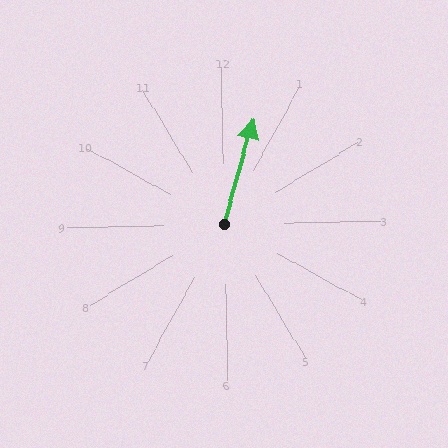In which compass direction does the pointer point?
North.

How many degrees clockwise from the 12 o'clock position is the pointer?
Approximately 17 degrees.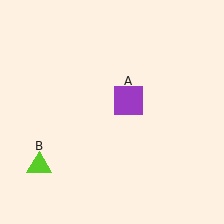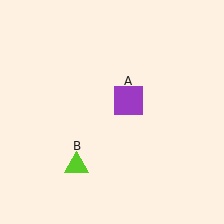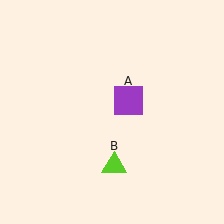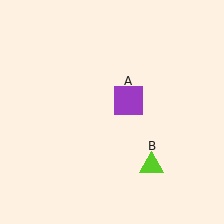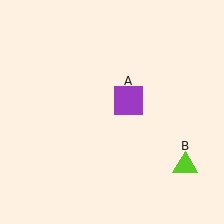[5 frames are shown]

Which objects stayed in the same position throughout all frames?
Purple square (object A) remained stationary.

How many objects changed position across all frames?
1 object changed position: lime triangle (object B).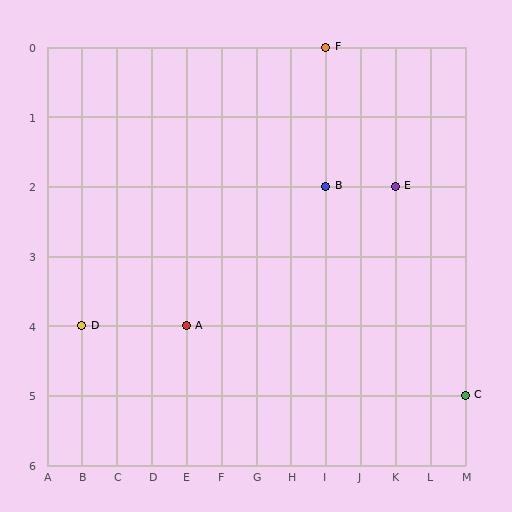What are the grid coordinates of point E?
Point E is at grid coordinates (K, 2).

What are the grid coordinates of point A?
Point A is at grid coordinates (E, 4).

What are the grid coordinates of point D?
Point D is at grid coordinates (B, 4).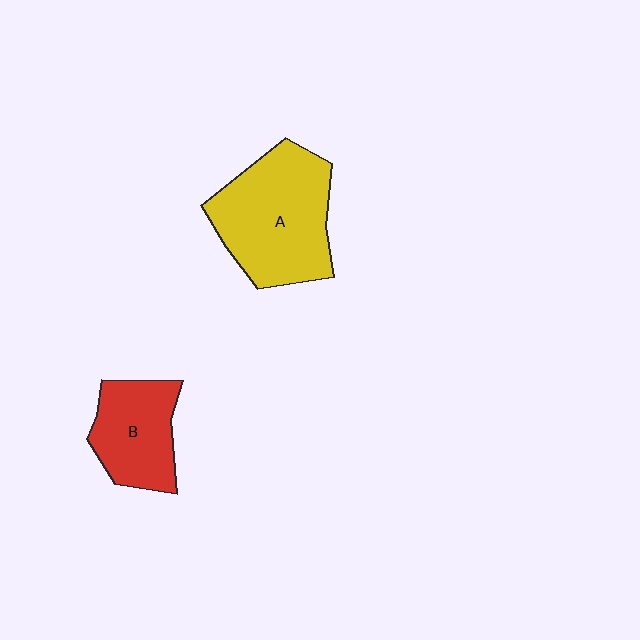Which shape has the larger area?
Shape A (yellow).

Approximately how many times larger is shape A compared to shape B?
Approximately 1.6 times.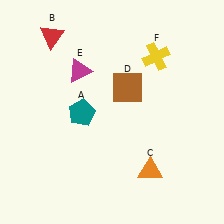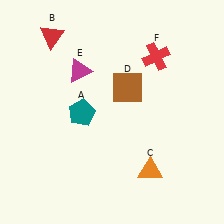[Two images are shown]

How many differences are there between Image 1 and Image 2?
There is 1 difference between the two images.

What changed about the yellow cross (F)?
In Image 1, F is yellow. In Image 2, it changed to red.